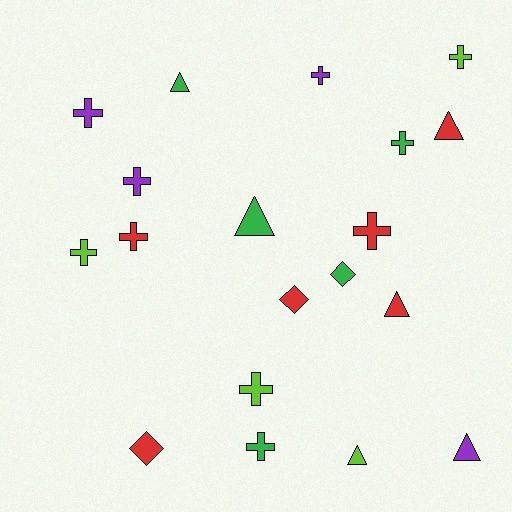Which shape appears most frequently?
Cross, with 10 objects.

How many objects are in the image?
There are 19 objects.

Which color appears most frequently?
Red, with 6 objects.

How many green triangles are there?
There are 2 green triangles.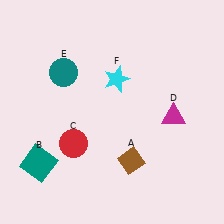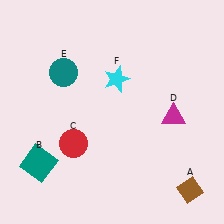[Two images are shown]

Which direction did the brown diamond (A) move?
The brown diamond (A) moved right.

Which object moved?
The brown diamond (A) moved right.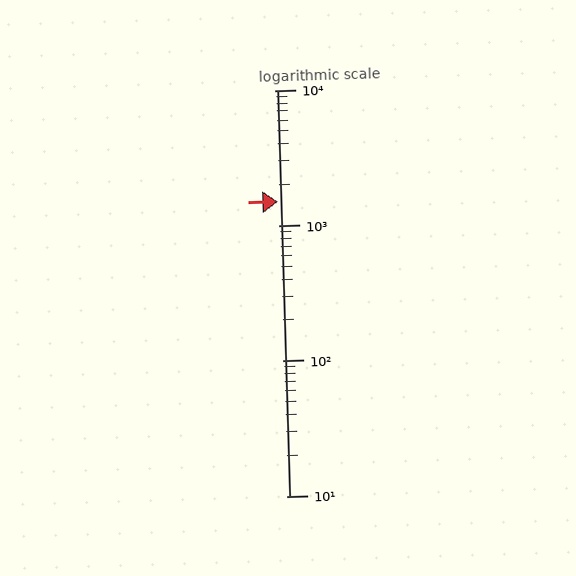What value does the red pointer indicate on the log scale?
The pointer indicates approximately 1500.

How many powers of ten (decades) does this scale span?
The scale spans 3 decades, from 10 to 10000.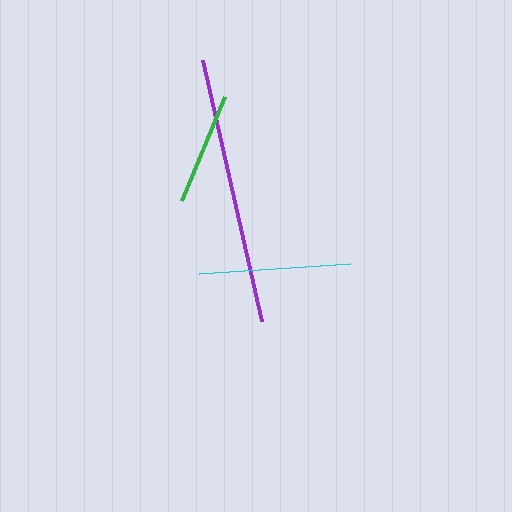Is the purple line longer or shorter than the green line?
The purple line is longer than the green line.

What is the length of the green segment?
The green segment is approximately 113 pixels long.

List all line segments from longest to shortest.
From longest to shortest: purple, cyan, green.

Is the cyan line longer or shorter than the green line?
The cyan line is longer than the green line.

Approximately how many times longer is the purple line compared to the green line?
The purple line is approximately 2.4 times the length of the green line.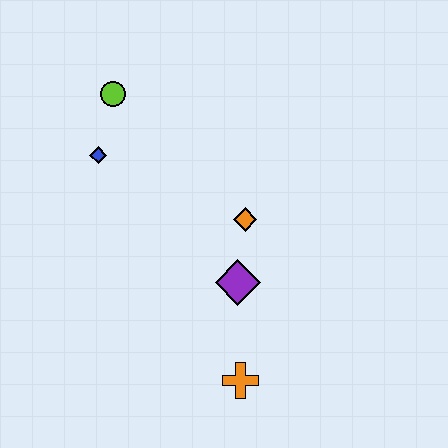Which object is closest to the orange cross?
The purple diamond is closest to the orange cross.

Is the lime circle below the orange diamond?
No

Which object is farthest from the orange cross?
The lime circle is farthest from the orange cross.